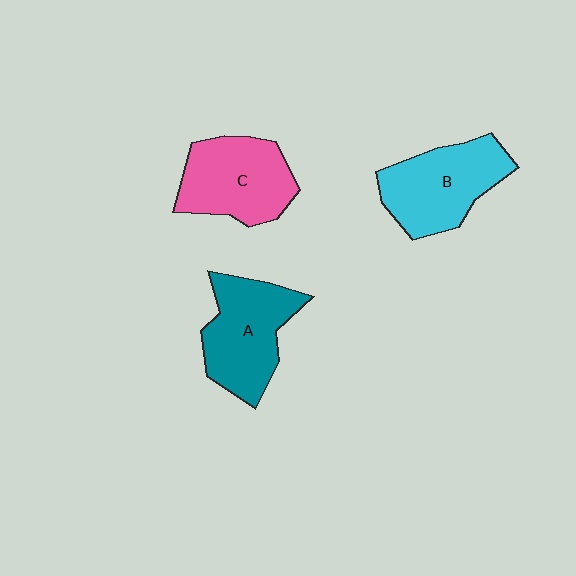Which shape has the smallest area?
Shape C (pink).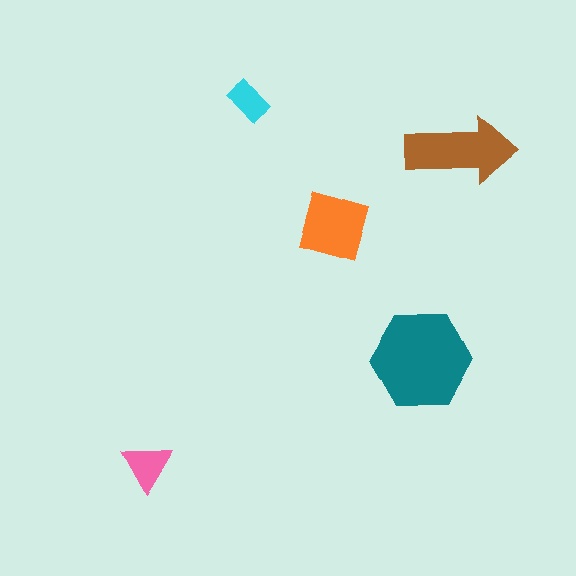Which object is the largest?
The teal hexagon.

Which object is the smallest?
The cyan rectangle.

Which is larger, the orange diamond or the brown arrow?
The brown arrow.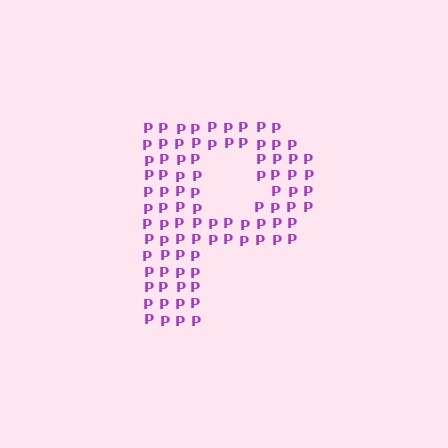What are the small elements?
The small elements are letter P's.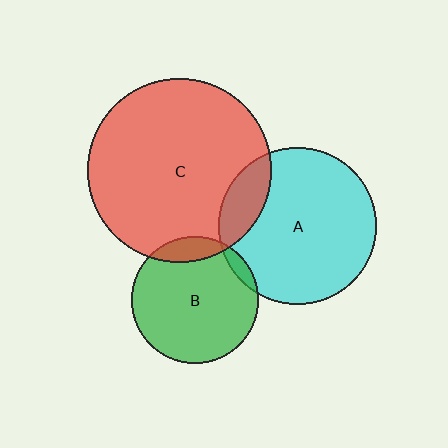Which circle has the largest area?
Circle C (red).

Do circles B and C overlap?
Yes.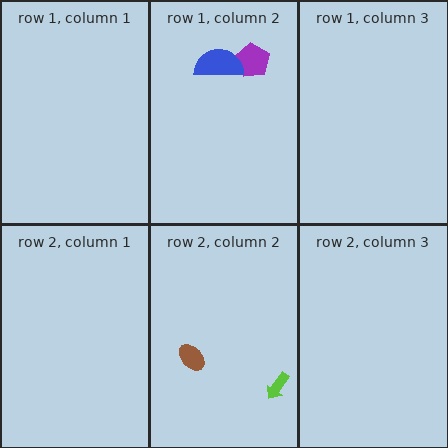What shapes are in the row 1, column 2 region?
The purple pentagon, the blue semicircle.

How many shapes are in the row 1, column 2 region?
2.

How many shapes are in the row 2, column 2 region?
2.